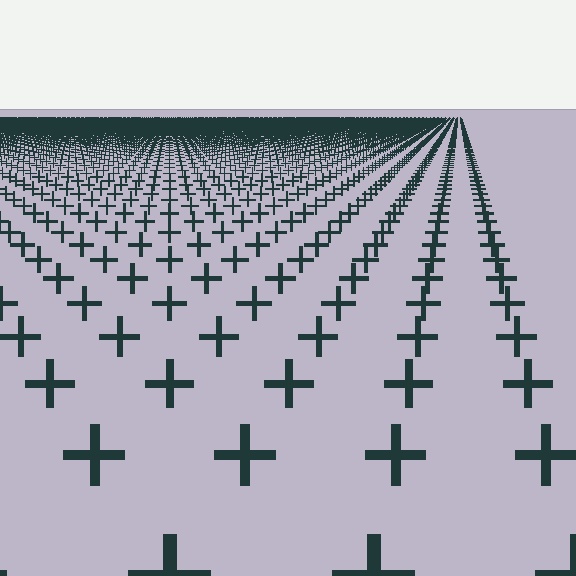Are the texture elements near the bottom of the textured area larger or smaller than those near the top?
Larger. Near the bottom, elements are closer to the viewer and appear at a bigger on-screen size.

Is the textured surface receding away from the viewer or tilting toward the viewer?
The surface is receding away from the viewer. Texture elements get smaller and denser toward the top.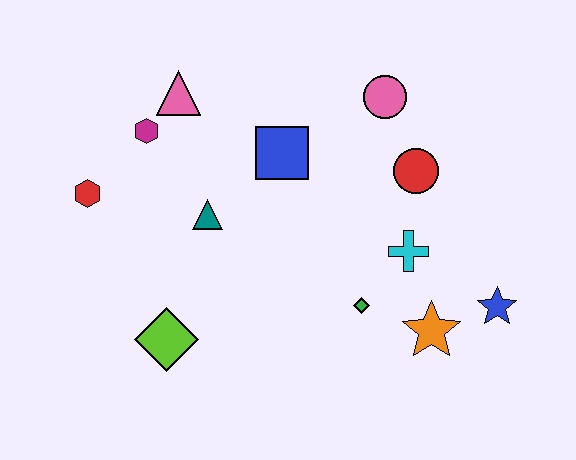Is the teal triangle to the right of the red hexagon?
Yes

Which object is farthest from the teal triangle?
The blue star is farthest from the teal triangle.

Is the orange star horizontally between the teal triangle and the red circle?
No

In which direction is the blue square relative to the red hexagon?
The blue square is to the right of the red hexagon.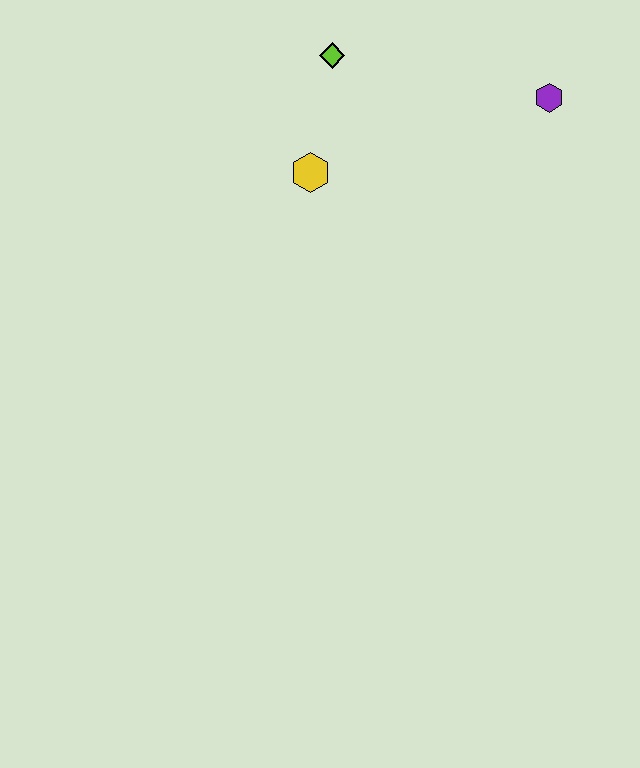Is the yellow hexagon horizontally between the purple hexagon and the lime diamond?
No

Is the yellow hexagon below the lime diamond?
Yes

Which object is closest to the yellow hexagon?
The lime diamond is closest to the yellow hexagon.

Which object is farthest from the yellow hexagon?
The purple hexagon is farthest from the yellow hexagon.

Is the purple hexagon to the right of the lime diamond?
Yes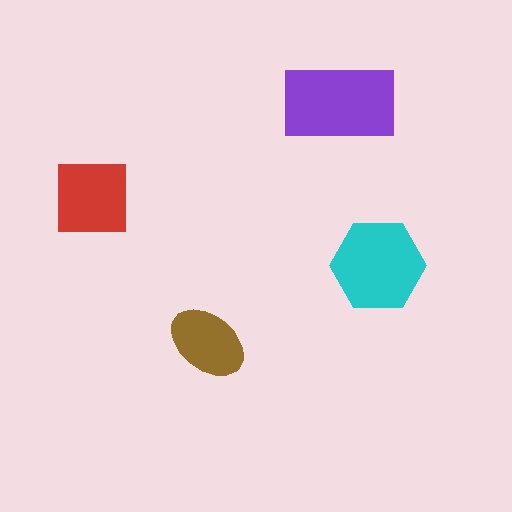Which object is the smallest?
The brown ellipse.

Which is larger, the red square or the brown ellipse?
The red square.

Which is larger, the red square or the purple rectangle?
The purple rectangle.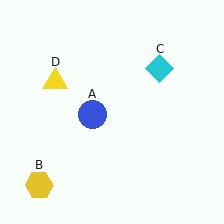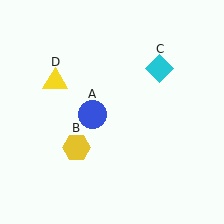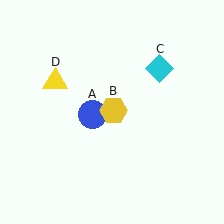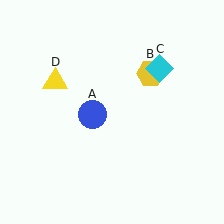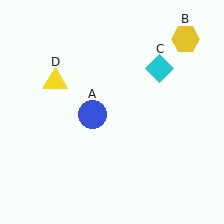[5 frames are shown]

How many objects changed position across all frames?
1 object changed position: yellow hexagon (object B).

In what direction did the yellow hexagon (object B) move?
The yellow hexagon (object B) moved up and to the right.